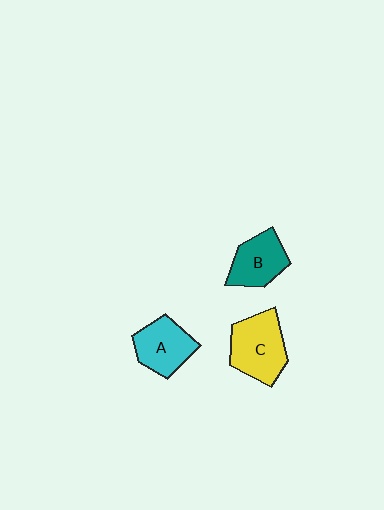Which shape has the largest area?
Shape C (yellow).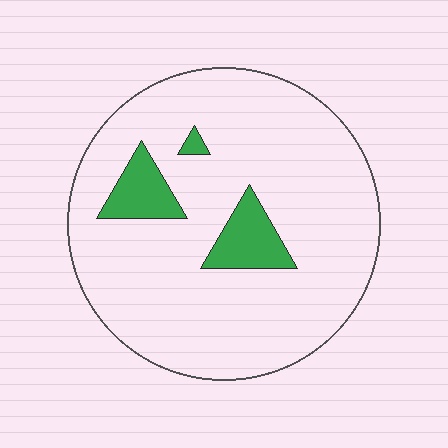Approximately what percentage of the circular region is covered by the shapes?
Approximately 10%.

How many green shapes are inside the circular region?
3.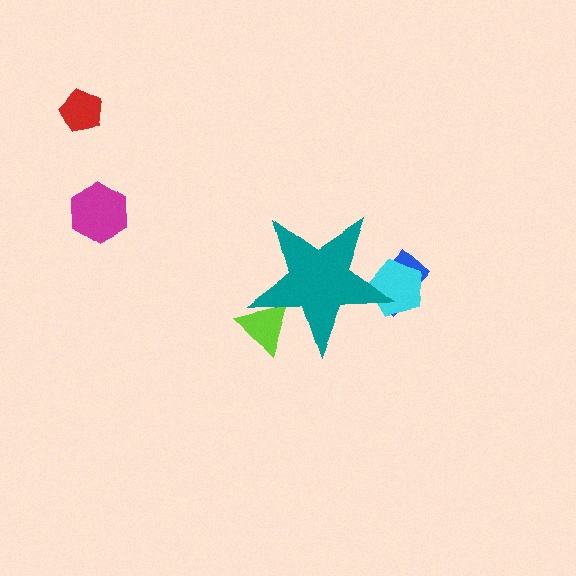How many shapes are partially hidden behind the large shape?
3 shapes are partially hidden.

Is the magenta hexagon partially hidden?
No, the magenta hexagon is fully visible.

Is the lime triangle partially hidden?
Yes, the lime triangle is partially hidden behind the teal star.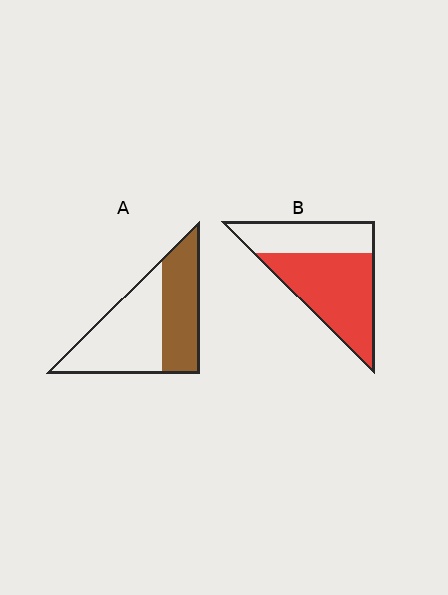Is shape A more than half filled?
No.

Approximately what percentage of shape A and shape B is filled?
A is approximately 45% and B is approximately 65%.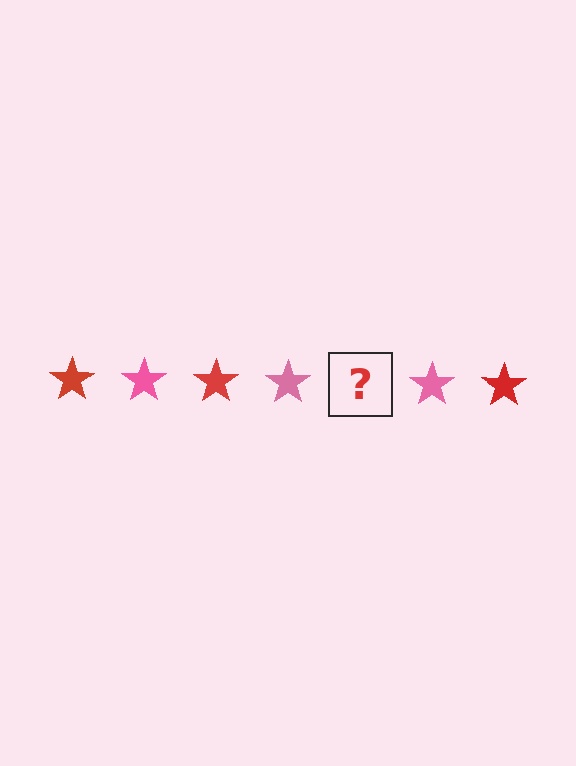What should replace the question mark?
The question mark should be replaced with a red star.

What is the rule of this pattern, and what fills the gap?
The rule is that the pattern cycles through red, pink stars. The gap should be filled with a red star.